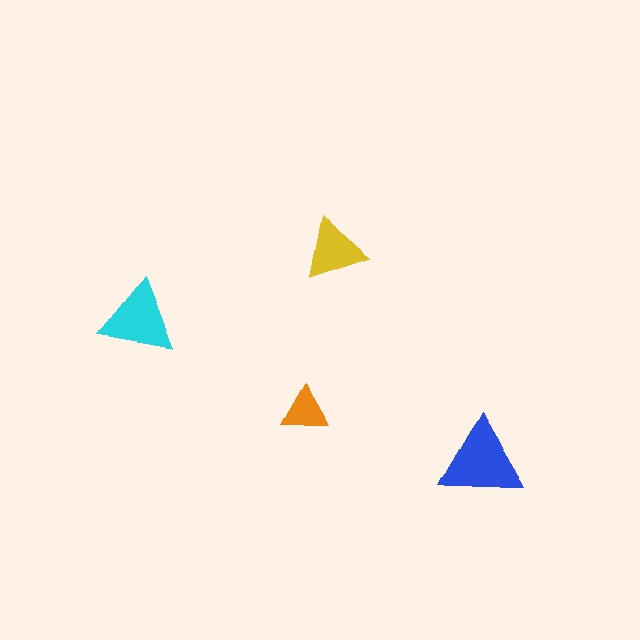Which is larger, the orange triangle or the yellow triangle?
The yellow one.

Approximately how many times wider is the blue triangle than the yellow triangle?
About 1.5 times wider.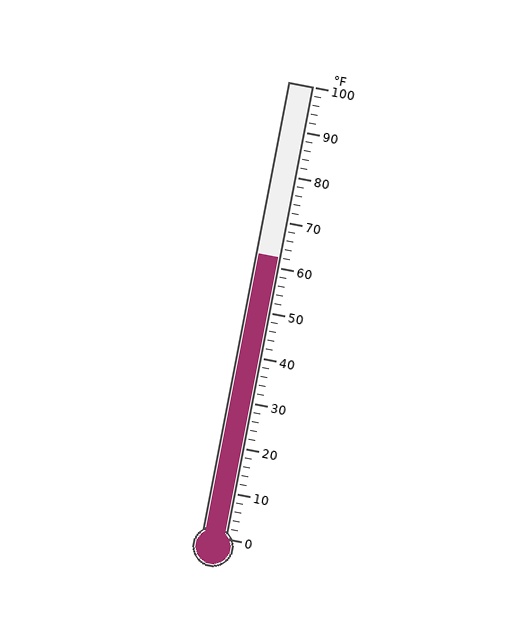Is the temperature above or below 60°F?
The temperature is above 60°F.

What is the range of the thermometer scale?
The thermometer scale ranges from 0°F to 100°F.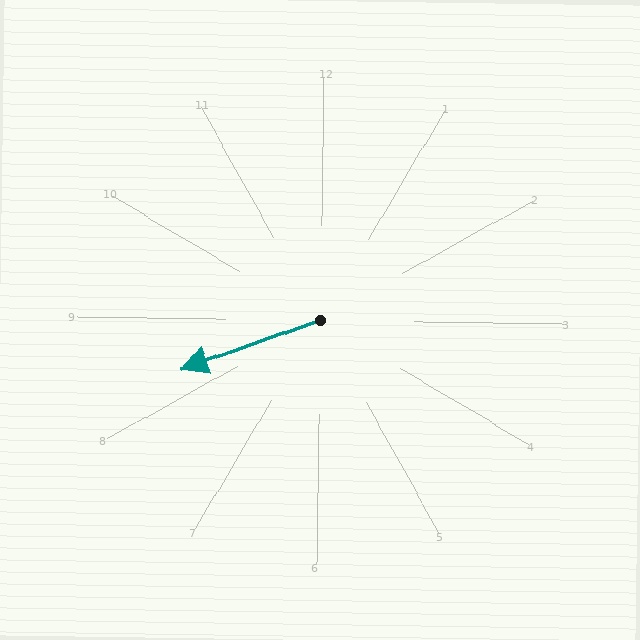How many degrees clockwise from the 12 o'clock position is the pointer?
Approximately 250 degrees.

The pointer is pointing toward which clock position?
Roughly 8 o'clock.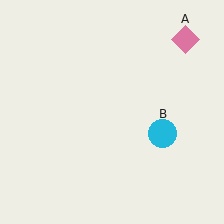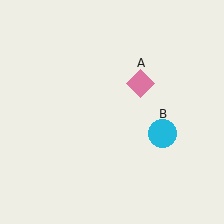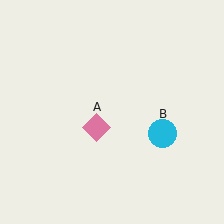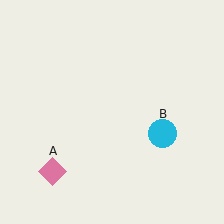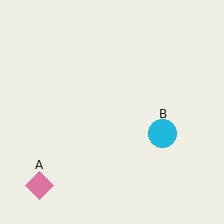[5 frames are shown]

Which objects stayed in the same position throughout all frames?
Cyan circle (object B) remained stationary.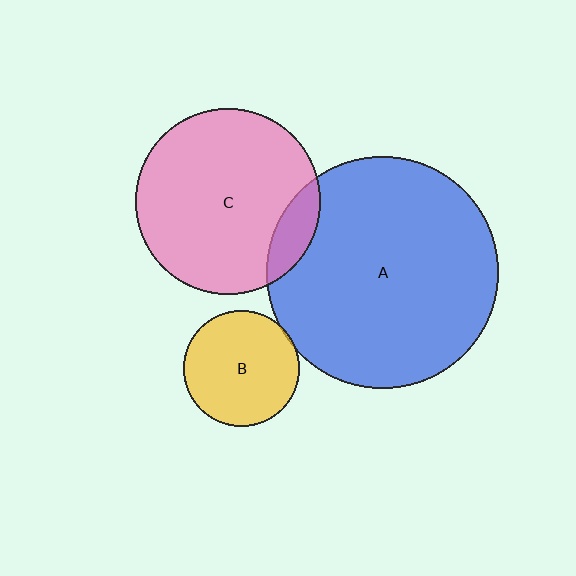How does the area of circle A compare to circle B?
Approximately 4.0 times.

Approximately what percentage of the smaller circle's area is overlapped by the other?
Approximately 10%.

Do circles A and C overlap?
Yes.